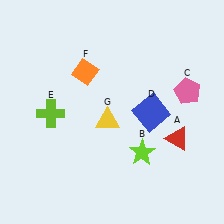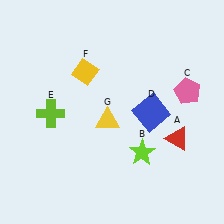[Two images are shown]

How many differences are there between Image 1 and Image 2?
There is 1 difference between the two images.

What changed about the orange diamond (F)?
In Image 1, F is orange. In Image 2, it changed to yellow.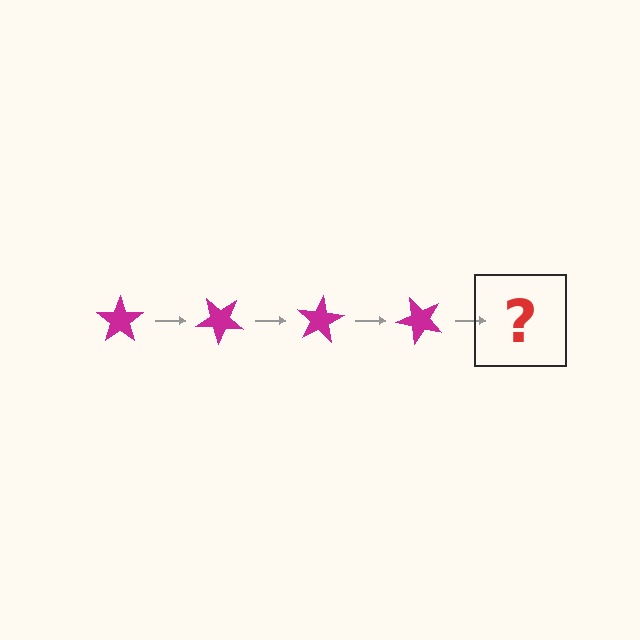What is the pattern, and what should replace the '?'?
The pattern is that the star rotates 40 degrees each step. The '?' should be a magenta star rotated 160 degrees.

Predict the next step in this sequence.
The next step is a magenta star rotated 160 degrees.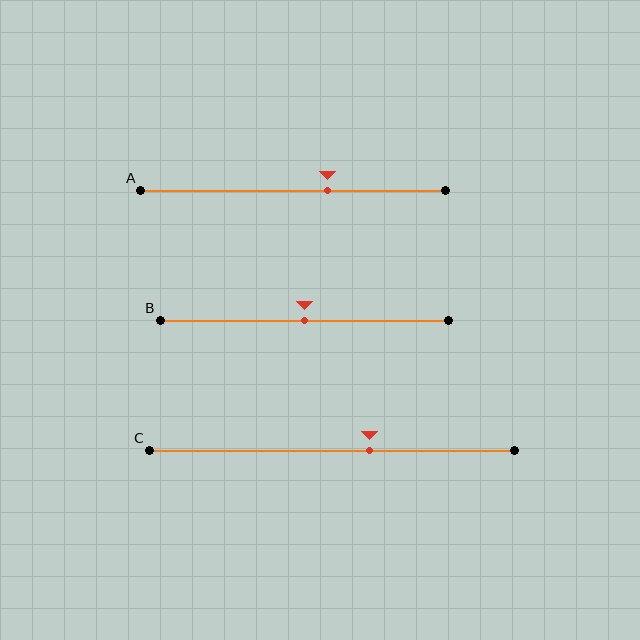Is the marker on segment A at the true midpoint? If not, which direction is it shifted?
No, the marker on segment A is shifted to the right by about 11% of the segment length.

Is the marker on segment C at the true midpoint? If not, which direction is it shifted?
No, the marker on segment C is shifted to the right by about 10% of the segment length.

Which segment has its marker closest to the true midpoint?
Segment B has its marker closest to the true midpoint.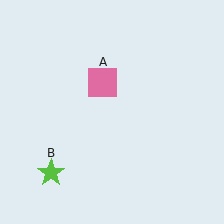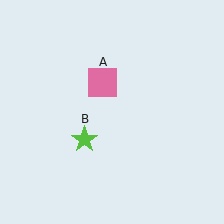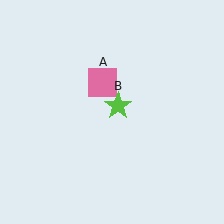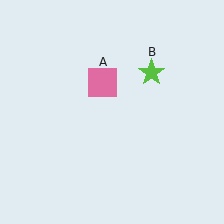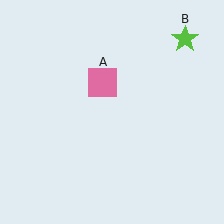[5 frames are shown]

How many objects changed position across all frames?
1 object changed position: lime star (object B).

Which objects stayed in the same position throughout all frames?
Pink square (object A) remained stationary.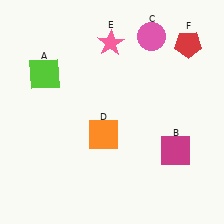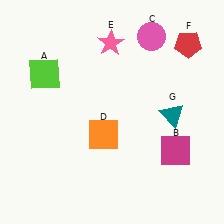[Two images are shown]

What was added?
A teal triangle (G) was added in Image 2.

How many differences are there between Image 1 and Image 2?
There is 1 difference between the two images.